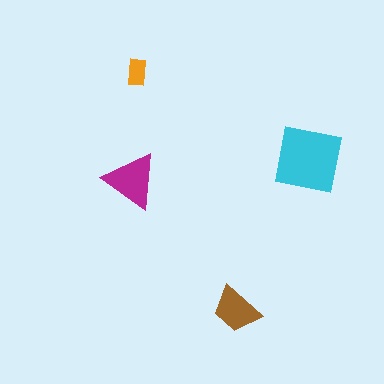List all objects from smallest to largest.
The orange rectangle, the brown trapezoid, the magenta triangle, the cyan square.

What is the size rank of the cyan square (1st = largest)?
1st.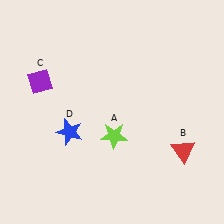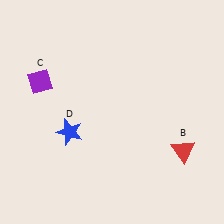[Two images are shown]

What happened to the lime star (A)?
The lime star (A) was removed in Image 2. It was in the bottom-right area of Image 1.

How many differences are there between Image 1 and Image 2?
There is 1 difference between the two images.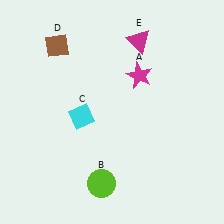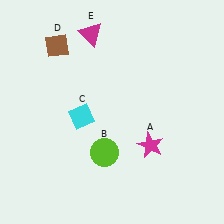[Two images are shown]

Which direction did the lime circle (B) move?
The lime circle (B) moved up.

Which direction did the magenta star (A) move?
The magenta star (A) moved down.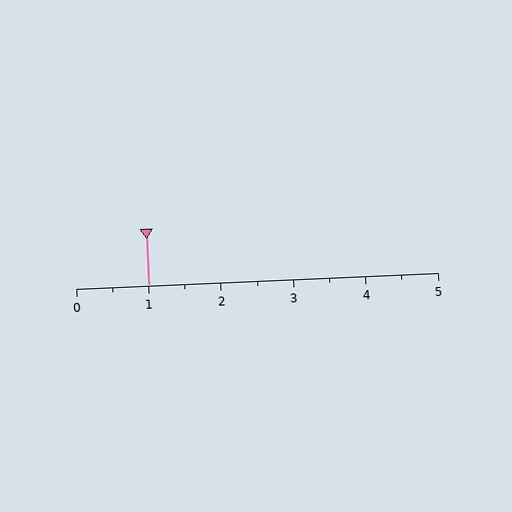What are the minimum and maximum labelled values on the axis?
The axis runs from 0 to 5.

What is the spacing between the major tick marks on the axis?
The major ticks are spaced 1 apart.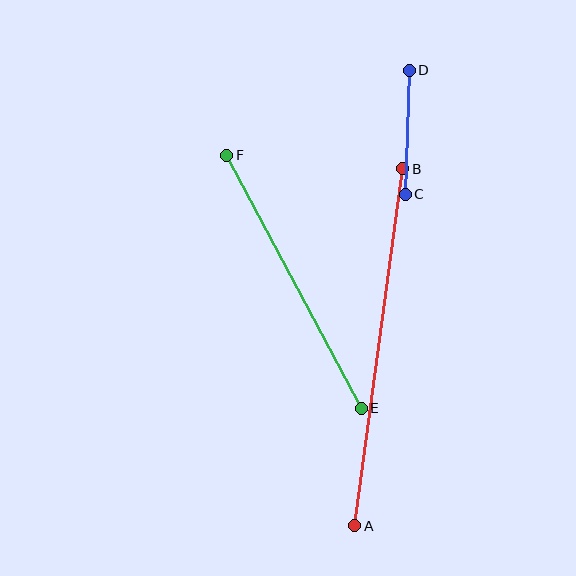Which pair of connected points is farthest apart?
Points A and B are farthest apart.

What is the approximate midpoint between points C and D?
The midpoint is at approximately (407, 132) pixels.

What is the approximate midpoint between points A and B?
The midpoint is at approximately (379, 347) pixels.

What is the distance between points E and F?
The distance is approximately 286 pixels.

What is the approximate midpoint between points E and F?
The midpoint is at approximately (294, 282) pixels.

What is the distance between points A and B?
The distance is approximately 360 pixels.